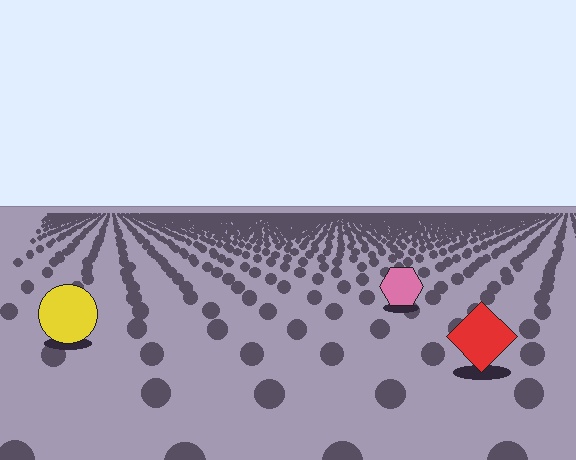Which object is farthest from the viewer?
The pink hexagon is farthest from the viewer. It appears smaller and the ground texture around it is denser.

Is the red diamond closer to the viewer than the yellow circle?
Yes. The red diamond is closer — you can tell from the texture gradient: the ground texture is coarser near it.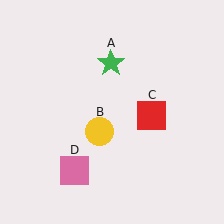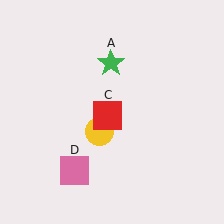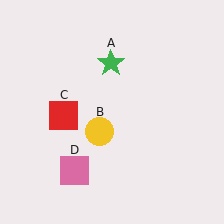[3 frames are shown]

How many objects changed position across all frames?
1 object changed position: red square (object C).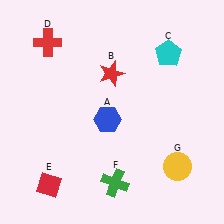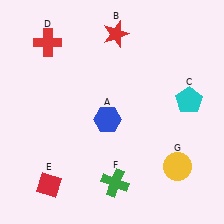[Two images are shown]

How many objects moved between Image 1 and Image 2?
2 objects moved between the two images.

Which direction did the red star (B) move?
The red star (B) moved up.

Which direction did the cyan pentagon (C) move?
The cyan pentagon (C) moved down.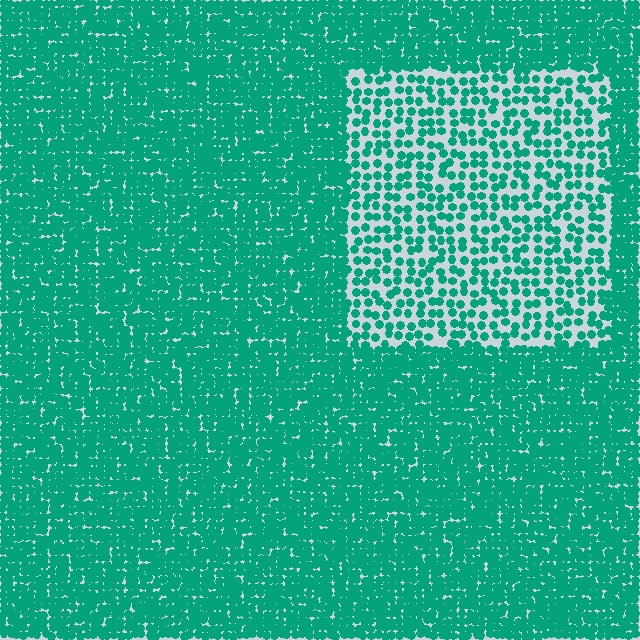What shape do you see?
I see a rectangle.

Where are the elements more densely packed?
The elements are more densely packed outside the rectangle boundary.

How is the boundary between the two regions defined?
The boundary is defined by a change in element density (approximately 2.3x ratio). All elements are the same color, size, and shape.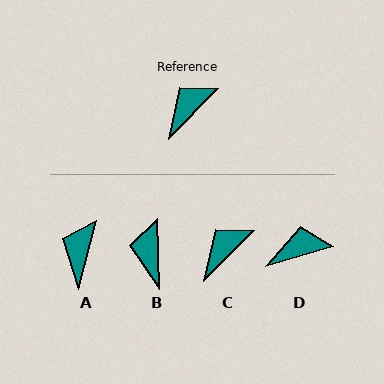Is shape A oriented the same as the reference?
No, it is off by about 30 degrees.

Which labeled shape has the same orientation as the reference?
C.